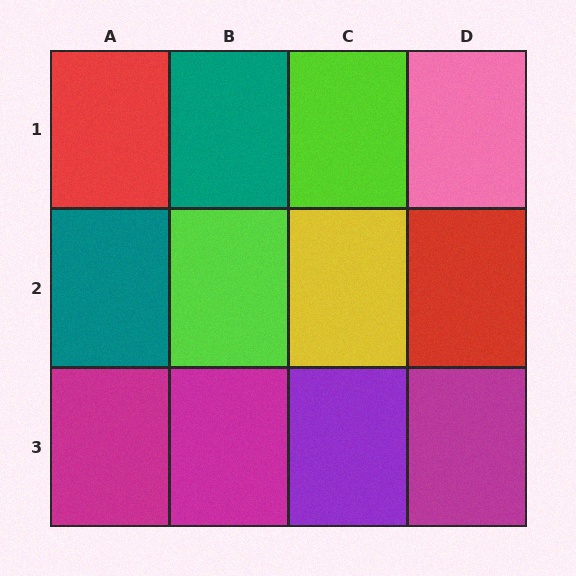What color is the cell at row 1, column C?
Lime.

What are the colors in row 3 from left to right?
Magenta, magenta, purple, magenta.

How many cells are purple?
1 cell is purple.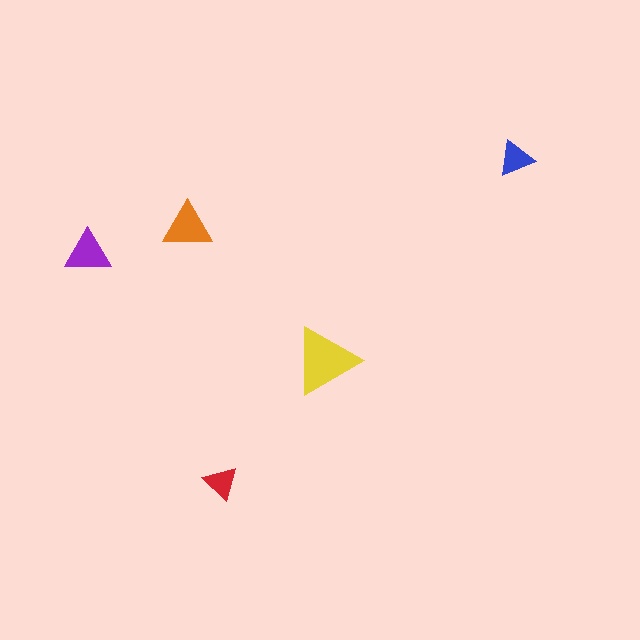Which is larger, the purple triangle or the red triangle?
The purple one.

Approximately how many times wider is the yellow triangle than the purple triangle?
About 1.5 times wider.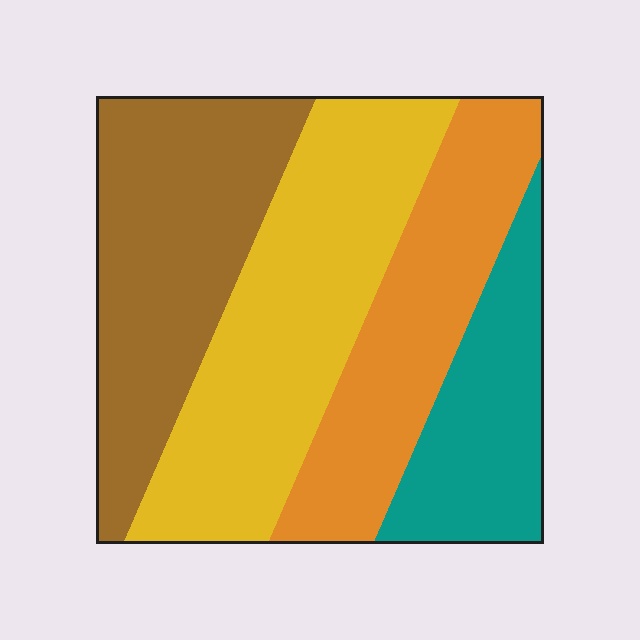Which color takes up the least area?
Teal, at roughly 15%.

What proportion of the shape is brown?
Brown takes up about one quarter (1/4) of the shape.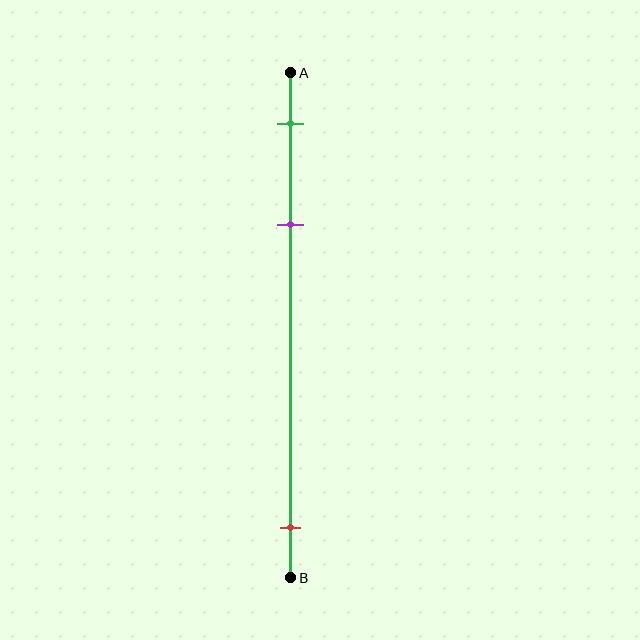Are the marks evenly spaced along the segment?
No, the marks are not evenly spaced.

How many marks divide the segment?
There are 3 marks dividing the segment.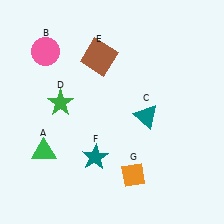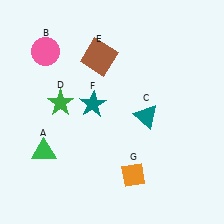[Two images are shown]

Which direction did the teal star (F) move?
The teal star (F) moved up.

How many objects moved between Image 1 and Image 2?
1 object moved between the two images.